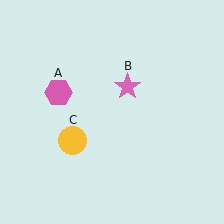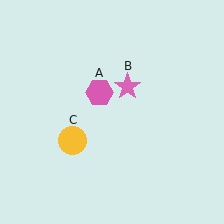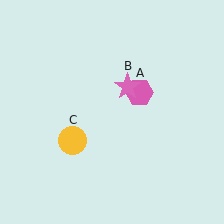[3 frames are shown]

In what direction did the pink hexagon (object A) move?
The pink hexagon (object A) moved right.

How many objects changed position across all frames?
1 object changed position: pink hexagon (object A).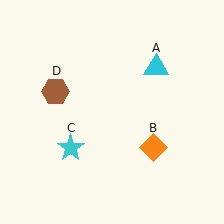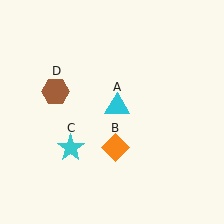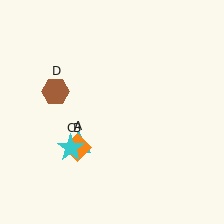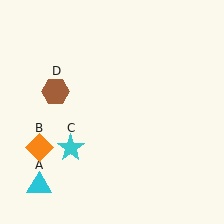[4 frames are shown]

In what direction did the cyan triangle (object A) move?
The cyan triangle (object A) moved down and to the left.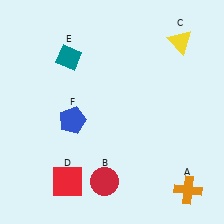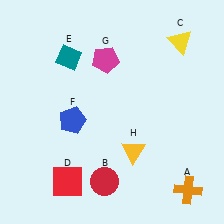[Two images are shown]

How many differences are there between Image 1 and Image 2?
There are 2 differences between the two images.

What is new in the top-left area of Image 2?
A magenta pentagon (G) was added in the top-left area of Image 2.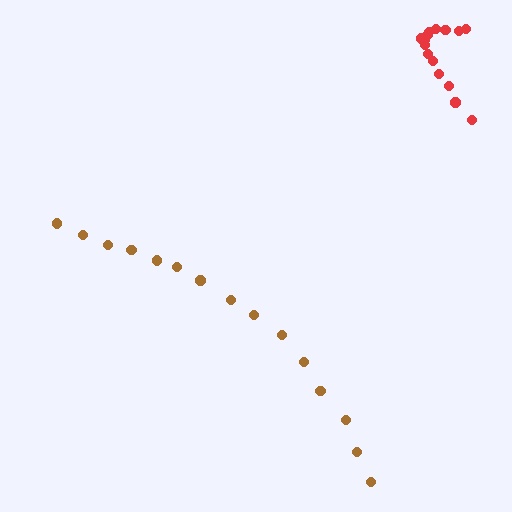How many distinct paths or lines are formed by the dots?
There are 2 distinct paths.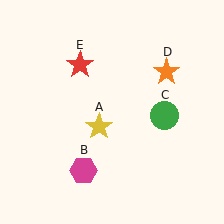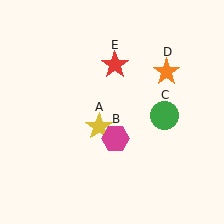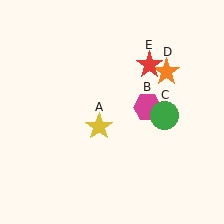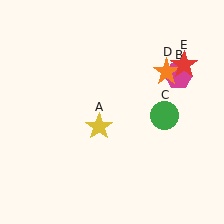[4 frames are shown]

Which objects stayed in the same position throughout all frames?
Yellow star (object A) and green circle (object C) and orange star (object D) remained stationary.